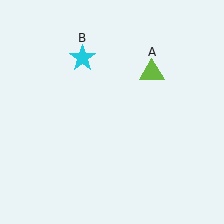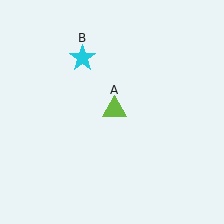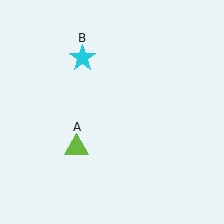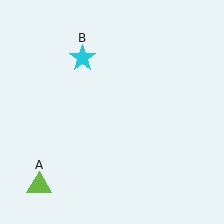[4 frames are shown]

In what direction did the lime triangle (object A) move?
The lime triangle (object A) moved down and to the left.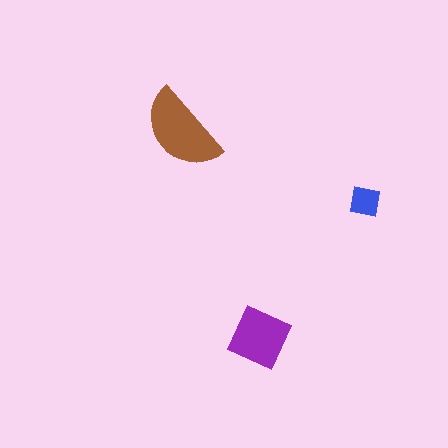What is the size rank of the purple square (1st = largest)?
2nd.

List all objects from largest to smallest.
The brown semicircle, the purple square, the blue square.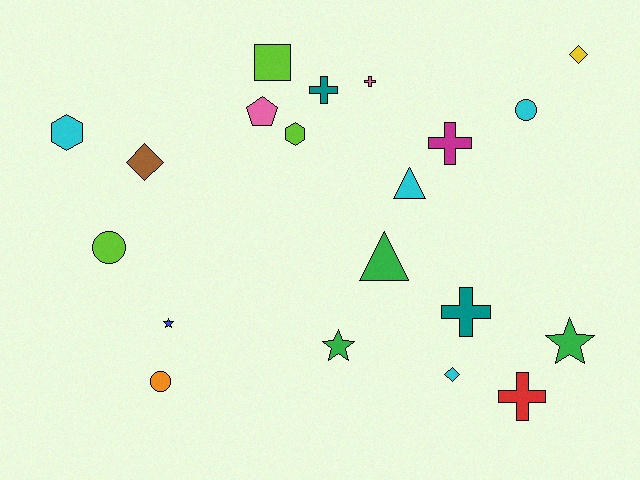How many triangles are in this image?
There are 2 triangles.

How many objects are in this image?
There are 20 objects.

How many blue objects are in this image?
There is 1 blue object.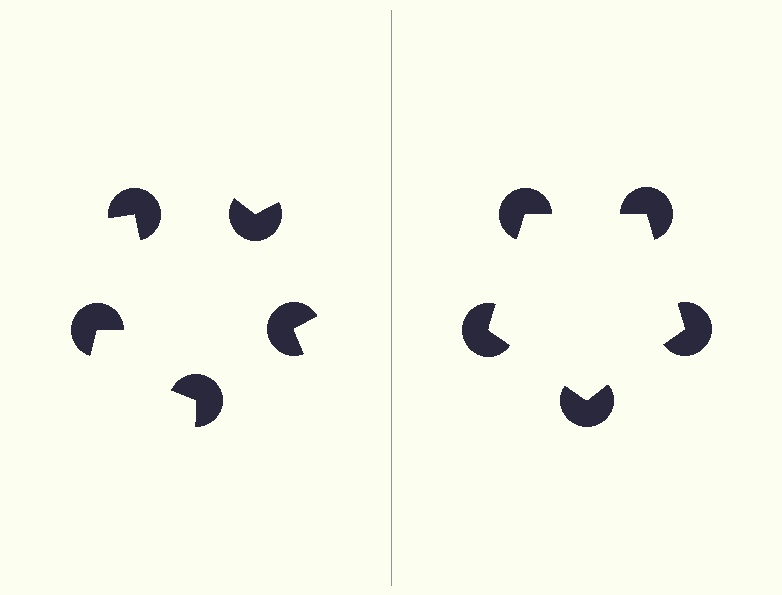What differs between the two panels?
The pac-man discs are positioned identically on both sides; only the wedge orientations differ. On the right they align to a pentagon; on the left they are misaligned.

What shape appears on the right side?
An illusory pentagon.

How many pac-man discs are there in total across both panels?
10 — 5 on each side.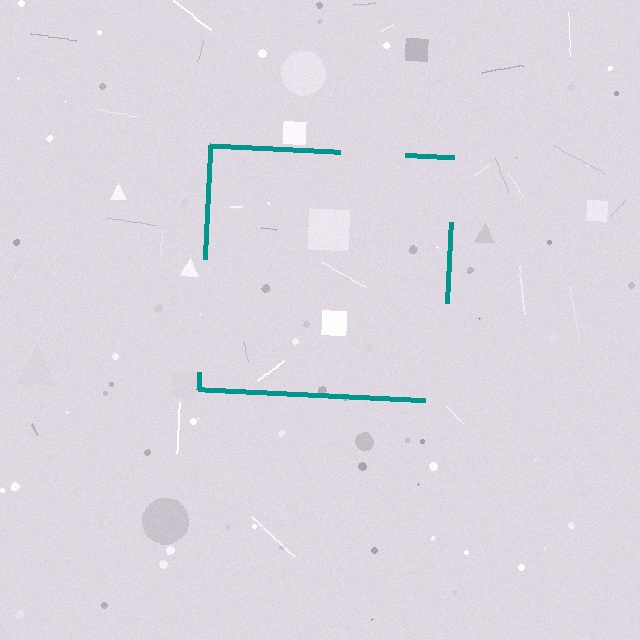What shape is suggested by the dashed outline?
The dashed outline suggests a square.